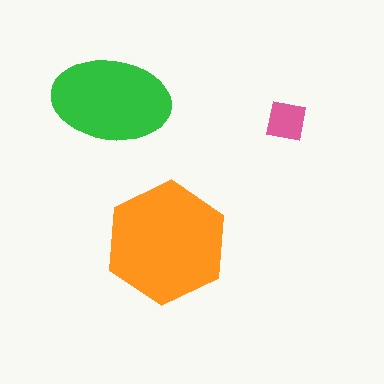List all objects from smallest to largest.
The pink square, the green ellipse, the orange hexagon.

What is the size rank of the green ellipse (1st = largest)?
2nd.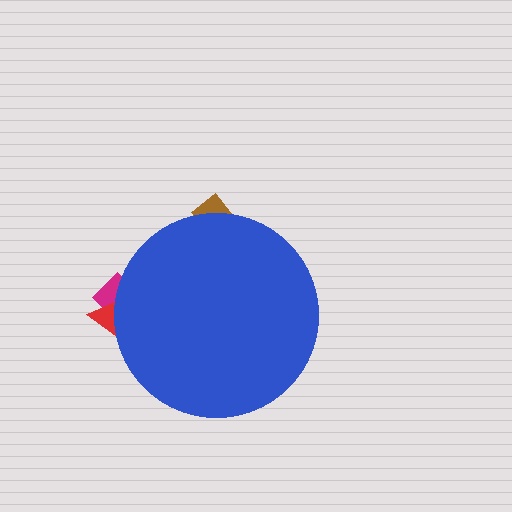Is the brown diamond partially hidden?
Yes, the brown diamond is partially hidden behind the blue circle.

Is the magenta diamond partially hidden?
Yes, the magenta diamond is partially hidden behind the blue circle.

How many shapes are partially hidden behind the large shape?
3 shapes are partially hidden.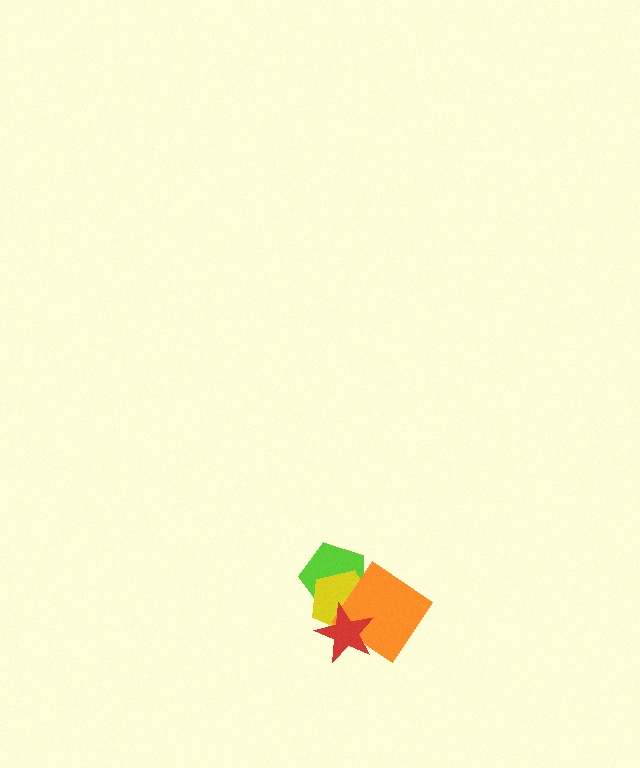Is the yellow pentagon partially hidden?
Yes, it is partially covered by another shape.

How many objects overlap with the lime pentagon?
3 objects overlap with the lime pentagon.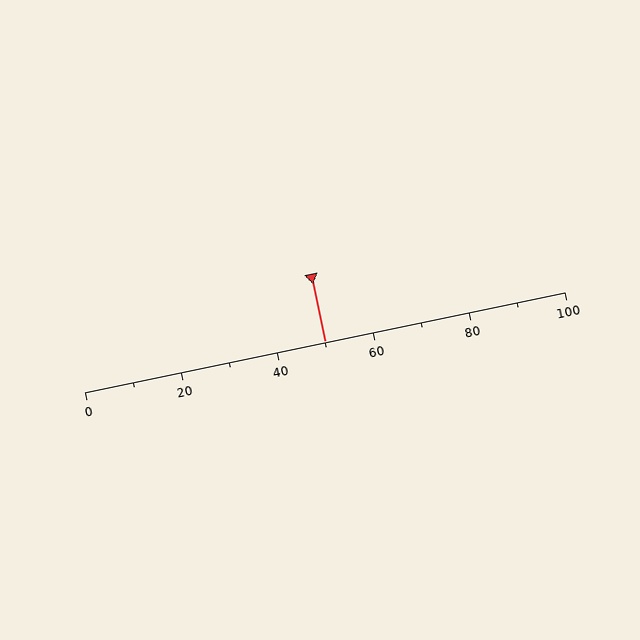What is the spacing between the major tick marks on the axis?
The major ticks are spaced 20 apart.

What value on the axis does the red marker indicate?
The marker indicates approximately 50.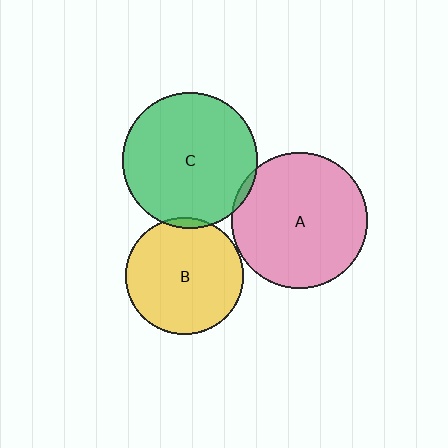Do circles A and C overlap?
Yes.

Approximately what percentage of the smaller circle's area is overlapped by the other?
Approximately 5%.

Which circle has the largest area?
Circle A (pink).